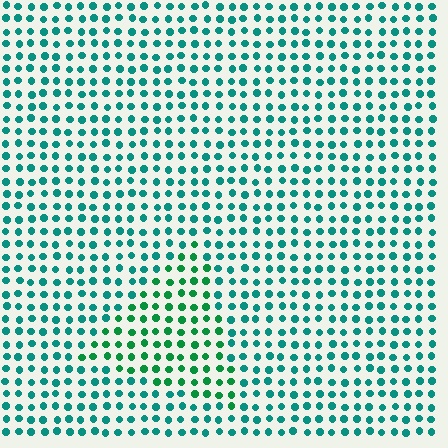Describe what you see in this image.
The image is filled with small teal elements in a uniform arrangement. A triangle-shaped region is visible where the elements are tinted to a slightly different hue, forming a subtle color boundary.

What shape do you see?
I see a triangle.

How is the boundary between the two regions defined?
The boundary is defined purely by a slight shift in hue (about 30 degrees). Spacing, size, and orientation are identical on both sides.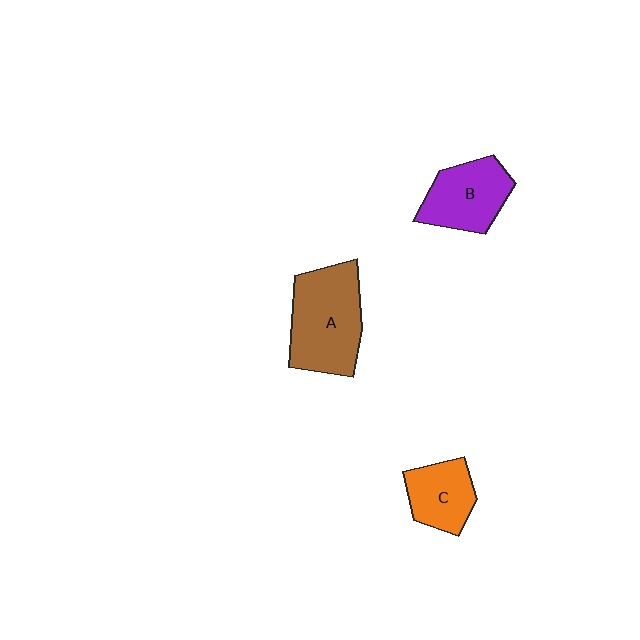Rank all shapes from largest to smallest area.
From largest to smallest: A (brown), B (purple), C (orange).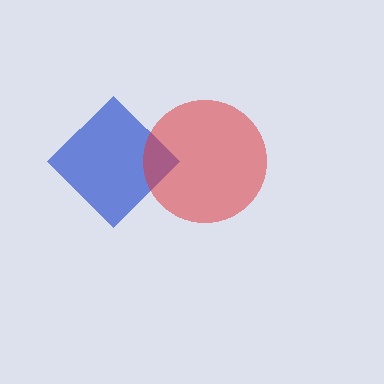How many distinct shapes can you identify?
There are 2 distinct shapes: a blue diamond, a red circle.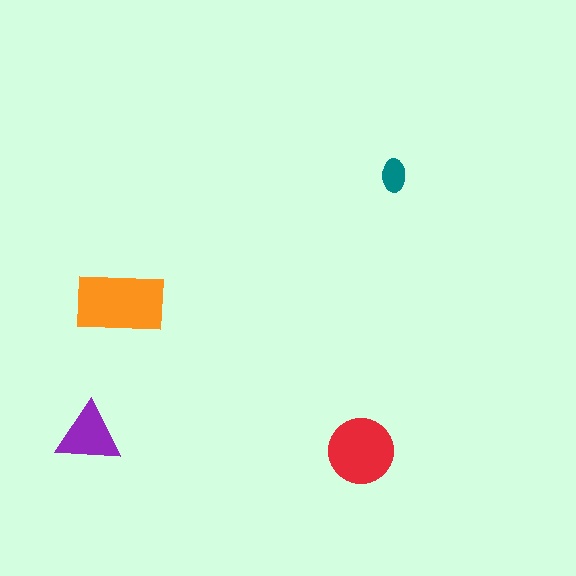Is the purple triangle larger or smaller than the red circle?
Smaller.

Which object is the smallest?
The teal ellipse.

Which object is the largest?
The orange rectangle.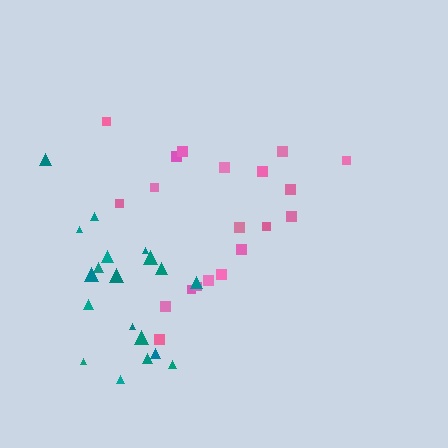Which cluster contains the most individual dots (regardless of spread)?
Pink (20).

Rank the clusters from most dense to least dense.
teal, pink.